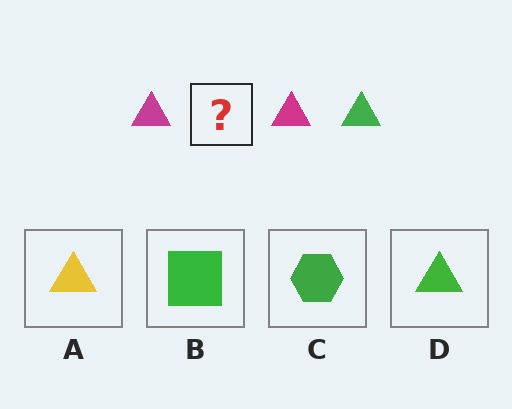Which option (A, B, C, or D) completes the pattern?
D.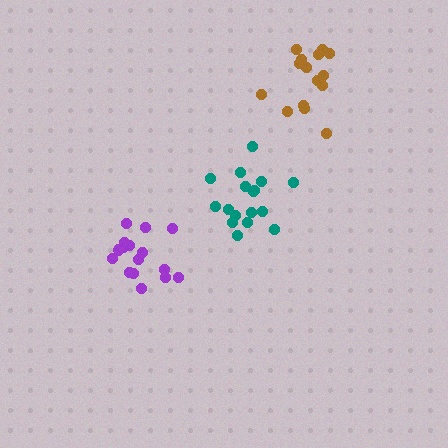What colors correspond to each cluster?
The clusters are colored: teal, purple, brown.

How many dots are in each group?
Group 1: 17 dots, Group 2: 16 dots, Group 3: 16 dots (49 total).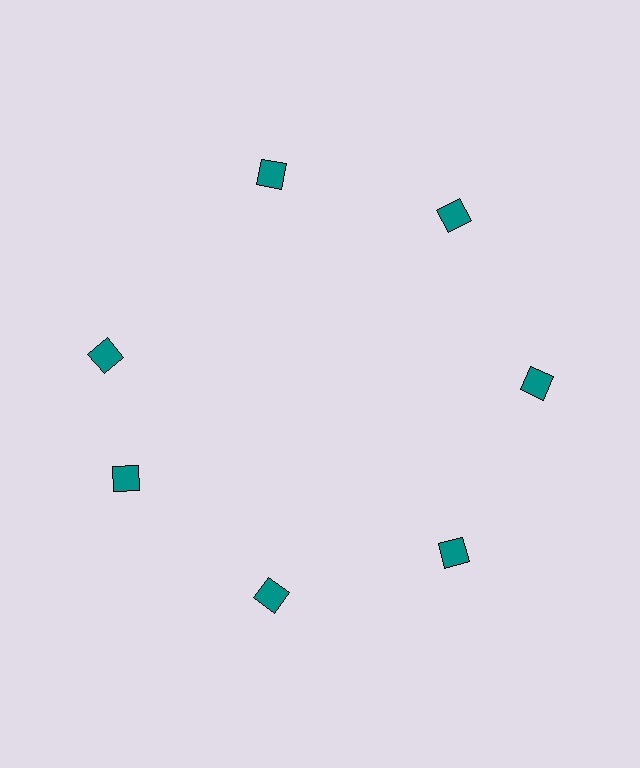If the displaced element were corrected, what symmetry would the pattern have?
It would have 7-fold rotational symmetry — the pattern would map onto itself every 51 degrees.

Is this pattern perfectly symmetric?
No. The 7 teal diamonds are arranged in a ring, but one element near the 10 o'clock position is rotated out of alignment along the ring, breaking the 7-fold rotational symmetry.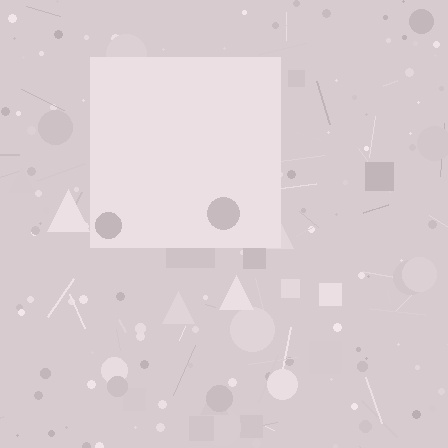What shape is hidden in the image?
A square is hidden in the image.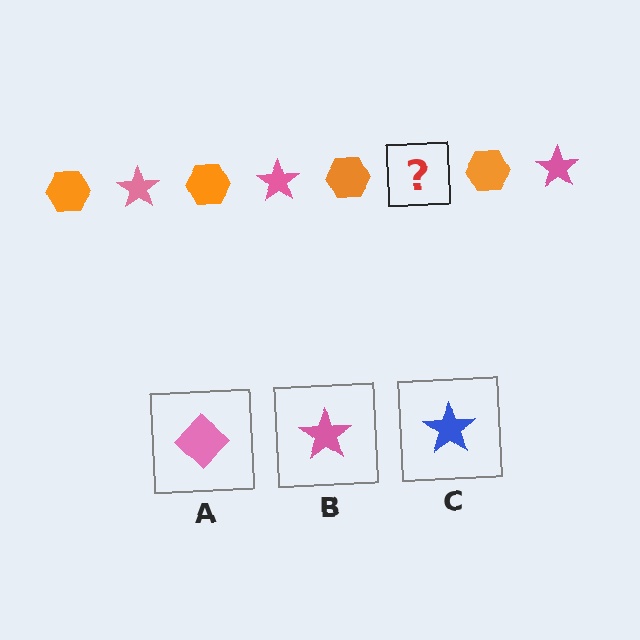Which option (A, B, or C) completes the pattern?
B.